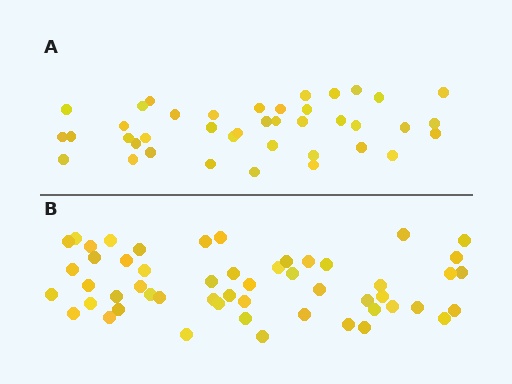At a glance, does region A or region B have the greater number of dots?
Region B (the bottom region) has more dots.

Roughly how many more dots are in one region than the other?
Region B has approximately 15 more dots than region A.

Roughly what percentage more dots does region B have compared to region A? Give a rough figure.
About 30% more.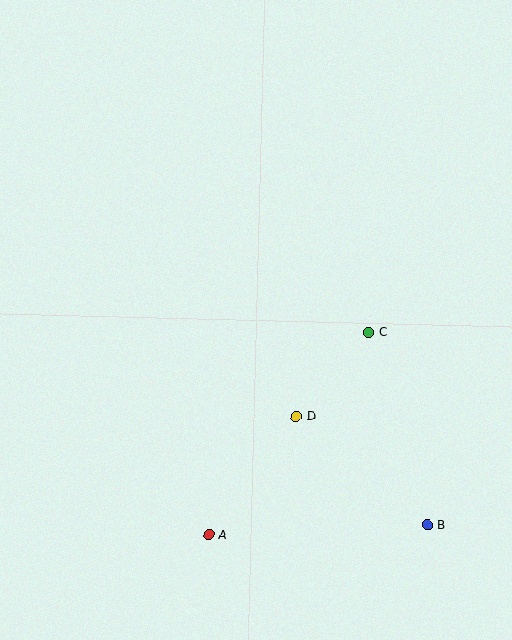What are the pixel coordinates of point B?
Point B is at (427, 525).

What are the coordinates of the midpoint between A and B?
The midpoint between A and B is at (318, 530).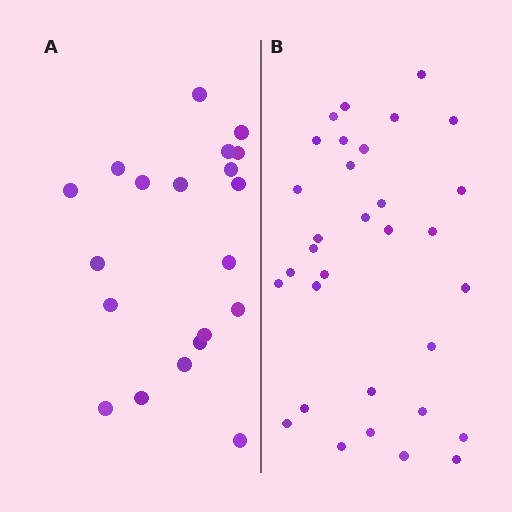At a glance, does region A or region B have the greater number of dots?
Region B (the right region) has more dots.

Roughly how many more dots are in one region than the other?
Region B has roughly 12 or so more dots than region A.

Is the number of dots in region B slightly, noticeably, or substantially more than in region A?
Region B has substantially more. The ratio is roughly 1.6 to 1.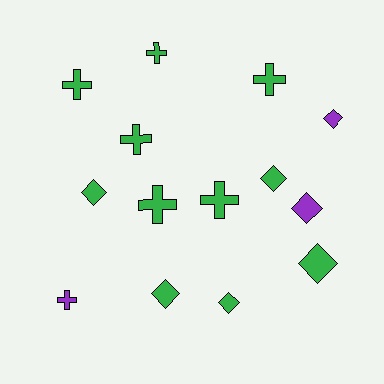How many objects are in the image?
There are 14 objects.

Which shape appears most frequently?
Diamond, with 7 objects.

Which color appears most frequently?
Green, with 11 objects.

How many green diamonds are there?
There are 5 green diamonds.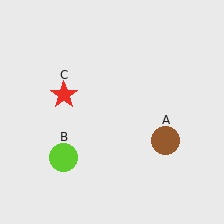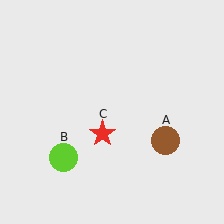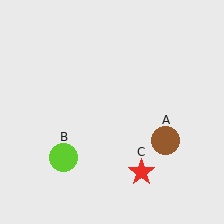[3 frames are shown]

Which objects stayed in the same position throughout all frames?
Brown circle (object A) and lime circle (object B) remained stationary.